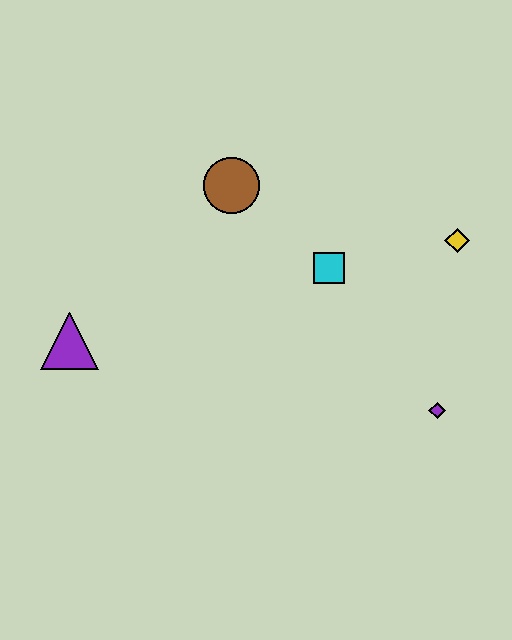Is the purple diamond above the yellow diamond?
No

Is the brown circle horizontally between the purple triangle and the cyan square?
Yes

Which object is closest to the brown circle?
The cyan square is closest to the brown circle.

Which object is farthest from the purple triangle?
The yellow diamond is farthest from the purple triangle.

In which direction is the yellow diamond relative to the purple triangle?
The yellow diamond is to the right of the purple triangle.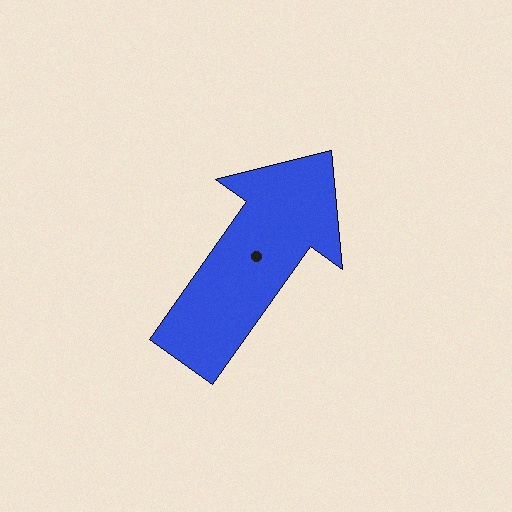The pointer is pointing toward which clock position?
Roughly 1 o'clock.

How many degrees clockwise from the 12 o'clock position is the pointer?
Approximately 35 degrees.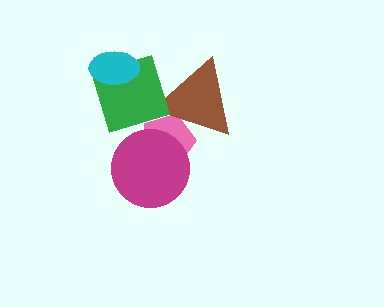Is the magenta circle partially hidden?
No, no other shape covers it.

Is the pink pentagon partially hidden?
Yes, it is partially covered by another shape.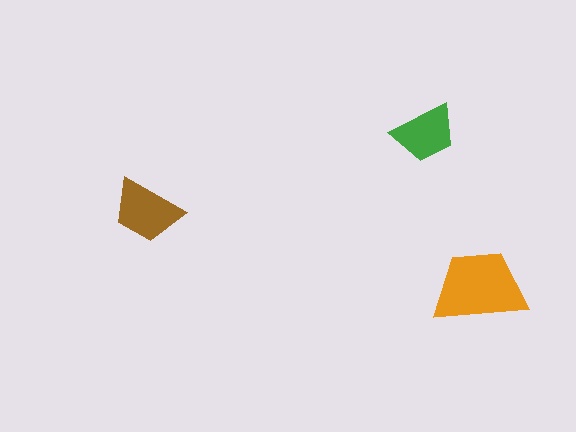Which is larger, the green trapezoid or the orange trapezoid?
The orange one.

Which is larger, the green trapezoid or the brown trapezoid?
The brown one.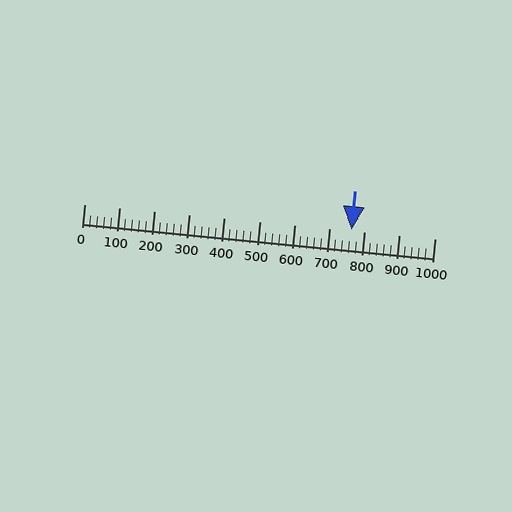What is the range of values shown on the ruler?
The ruler shows values from 0 to 1000.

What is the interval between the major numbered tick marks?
The major tick marks are spaced 100 units apart.